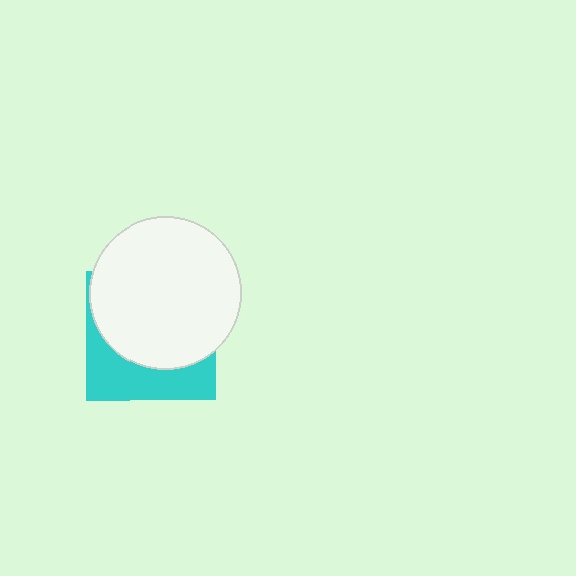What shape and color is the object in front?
The object in front is a white circle.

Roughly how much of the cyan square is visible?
A small part of it is visible (roughly 34%).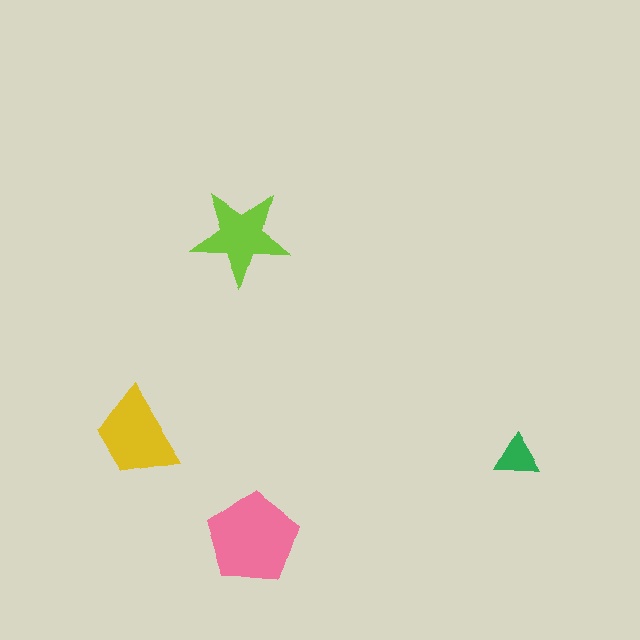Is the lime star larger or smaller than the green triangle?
Larger.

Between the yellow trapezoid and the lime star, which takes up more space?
The yellow trapezoid.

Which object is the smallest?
The green triangle.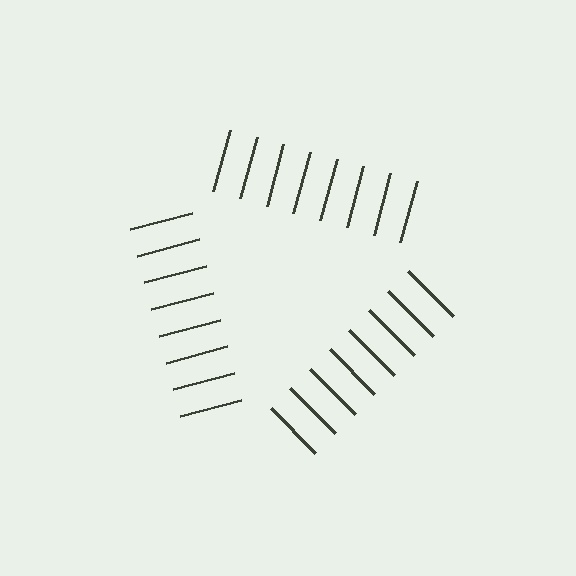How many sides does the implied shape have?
3 sides — the line-ends trace a triangle.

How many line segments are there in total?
24 — 8 along each of the 3 edges.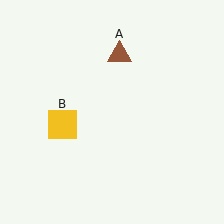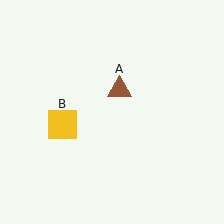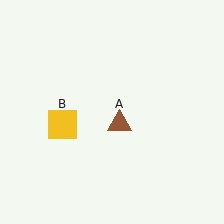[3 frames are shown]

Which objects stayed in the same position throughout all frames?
Yellow square (object B) remained stationary.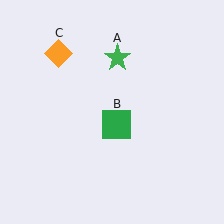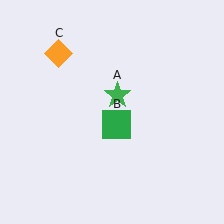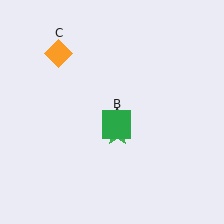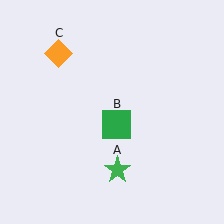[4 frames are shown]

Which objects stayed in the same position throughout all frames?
Green square (object B) and orange diamond (object C) remained stationary.